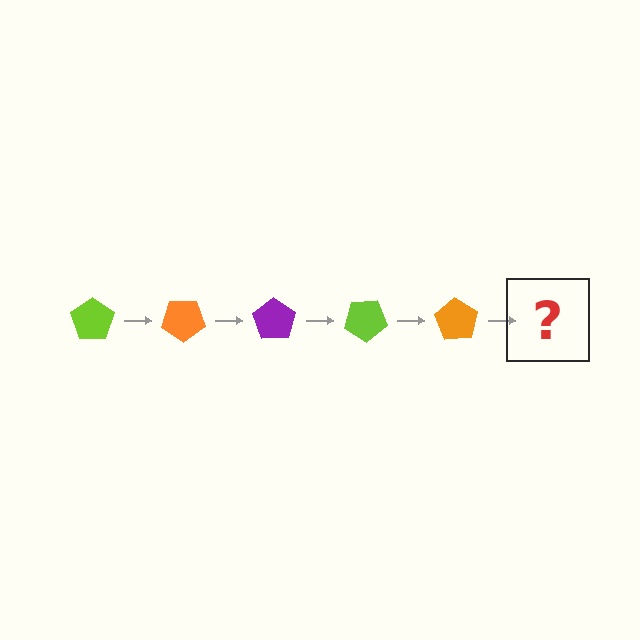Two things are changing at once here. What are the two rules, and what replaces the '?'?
The two rules are that it rotates 35 degrees each step and the color cycles through lime, orange, and purple. The '?' should be a purple pentagon, rotated 175 degrees from the start.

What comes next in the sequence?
The next element should be a purple pentagon, rotated 175 degrees from the start.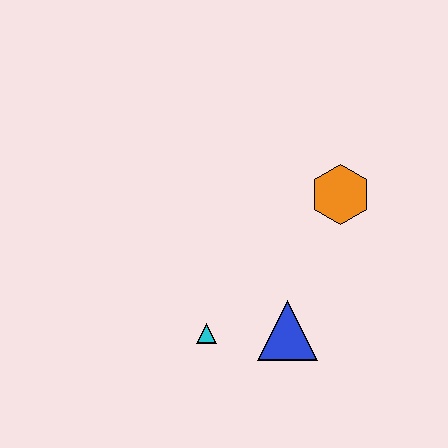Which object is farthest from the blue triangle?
The orange hexagon is farthest from the blue triangle.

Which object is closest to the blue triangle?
The cyan triangle is closest to the blue triangle.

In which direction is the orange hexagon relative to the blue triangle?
The orange hexagon is above the blue triangle.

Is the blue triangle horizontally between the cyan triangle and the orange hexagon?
Yes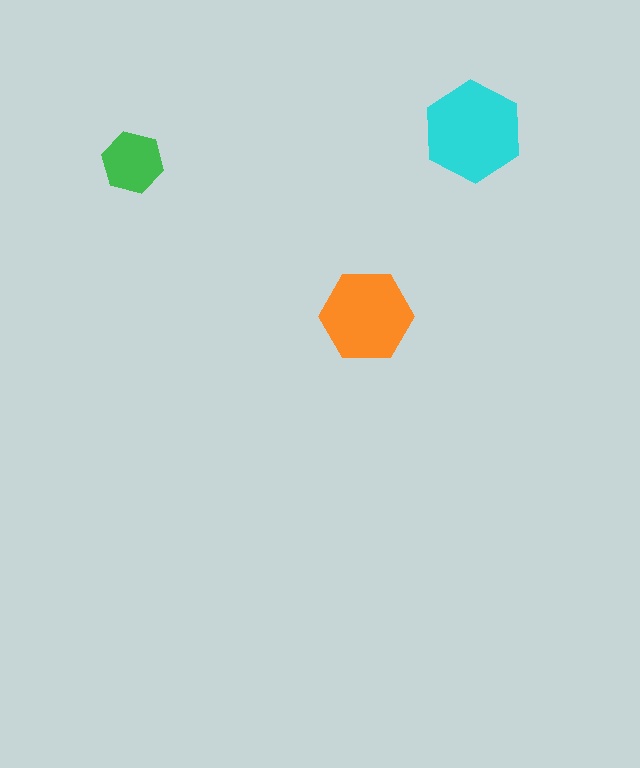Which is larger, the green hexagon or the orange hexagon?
The orange one.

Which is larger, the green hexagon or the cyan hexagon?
The cyan one.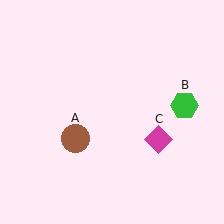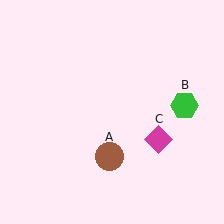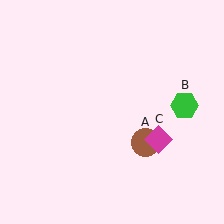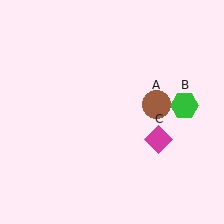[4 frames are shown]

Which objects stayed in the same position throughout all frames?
Green hexagon (object B) and magenta diamond (object C) remained stationary.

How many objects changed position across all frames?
1 object changed position: brown circle (object A).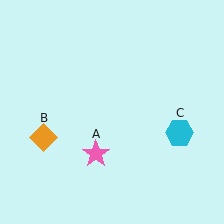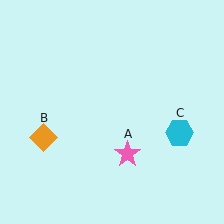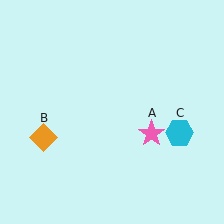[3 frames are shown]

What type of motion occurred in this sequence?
The pink star (object A) rotated counterclockwise around the center of the scene.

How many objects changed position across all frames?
1 object changed position: pink star (object A).